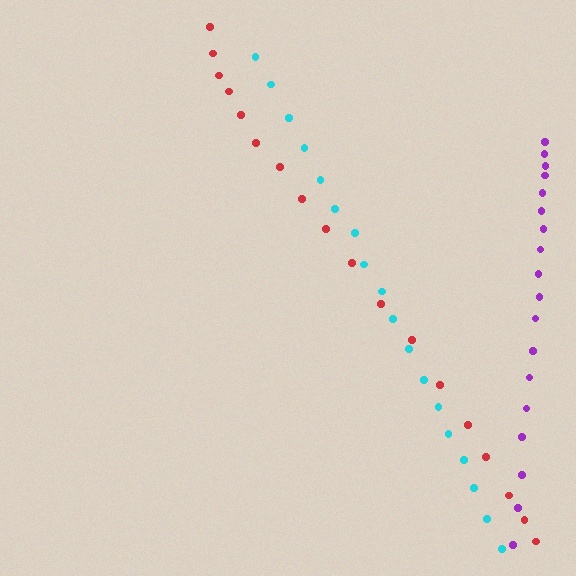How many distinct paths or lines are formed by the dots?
There are 3 distinct paths.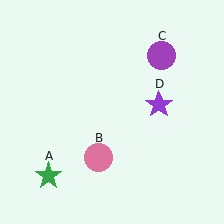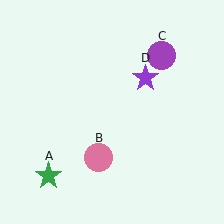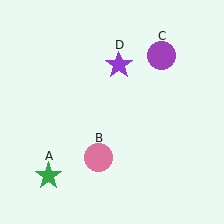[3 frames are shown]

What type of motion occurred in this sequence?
The purple star (object D) rotated counterclockwise around the center of the scene.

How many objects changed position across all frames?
1 object changed position: purple star (object D).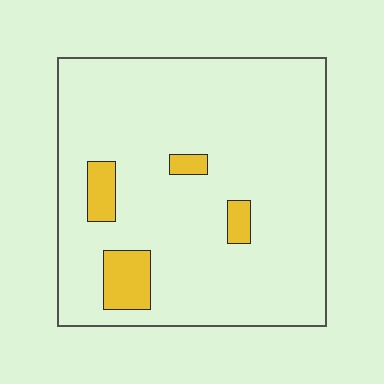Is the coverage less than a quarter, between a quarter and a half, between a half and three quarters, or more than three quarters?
Less than a quarter.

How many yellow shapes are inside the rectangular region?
4.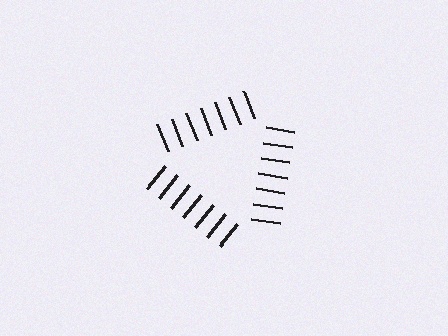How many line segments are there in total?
21 — 7 along each of the 3 edges.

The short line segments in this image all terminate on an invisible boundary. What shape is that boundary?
An illusory triangle — the line segments terminate on its edges but no continuous stroke is drawn.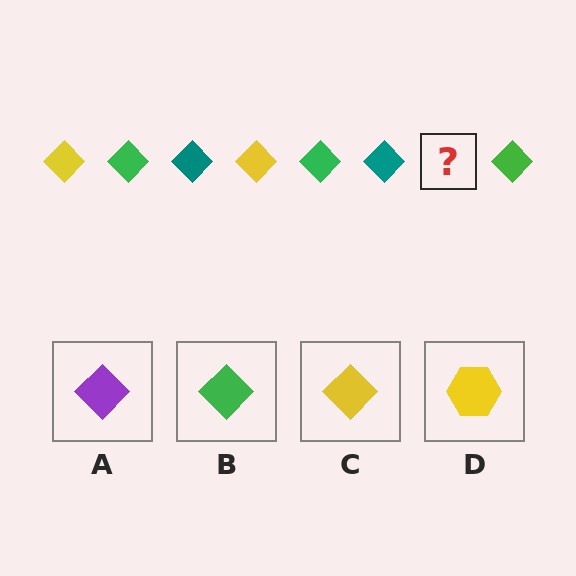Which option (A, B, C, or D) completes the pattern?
C.